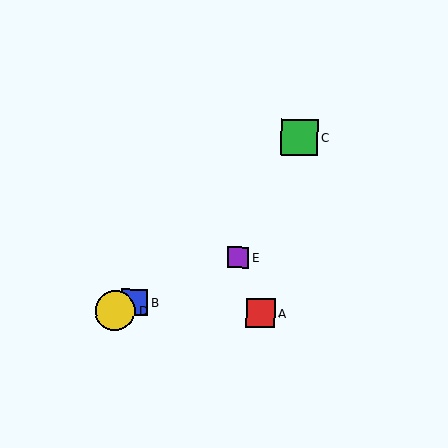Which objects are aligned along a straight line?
Objects B, D, E are aligned along a straight line.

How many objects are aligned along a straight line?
3 objects (B, D, E) are aligned along a straight line.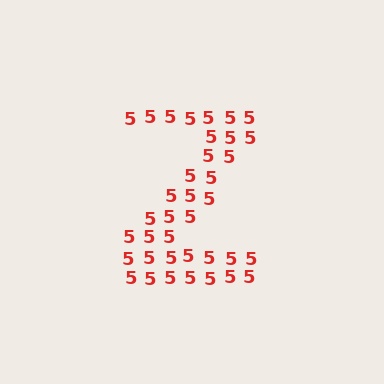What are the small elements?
The small elements are digit 5's.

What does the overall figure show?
The overall figure shows the letter Z.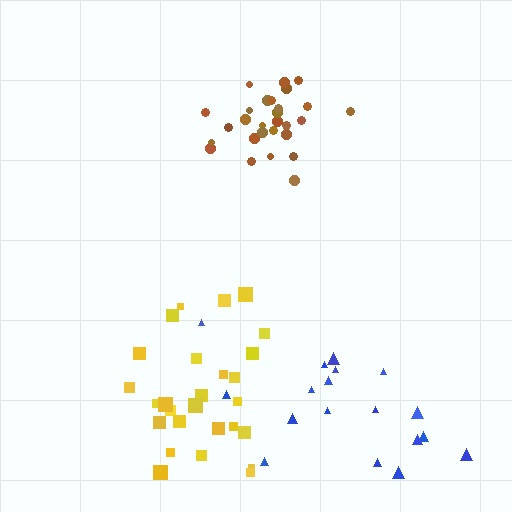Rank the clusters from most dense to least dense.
brown, yellow, blue.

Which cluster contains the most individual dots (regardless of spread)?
Brown (28).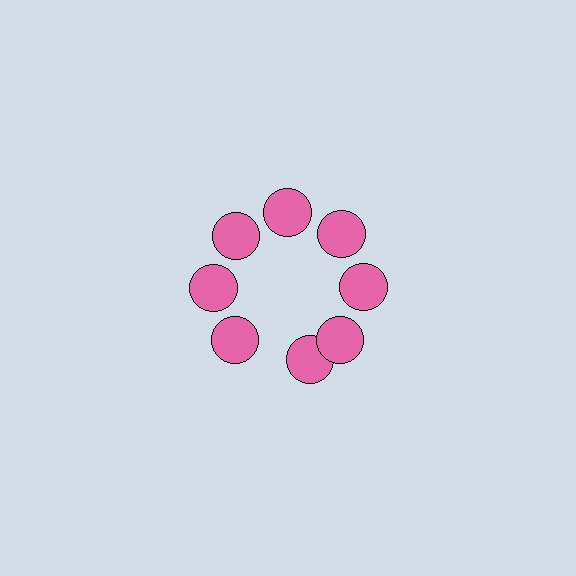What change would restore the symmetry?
The symmetry would be restored by rotating it back into even spacing with its neighbors so that all 8 circles sit at equal angles and equal distance from the center.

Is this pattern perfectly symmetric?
No. The 8 pink circles are arranged in a ring, but one element near the 6 o'clock position is rotated out of alignment along the ring, breaking the 8-fold rotational symmetry.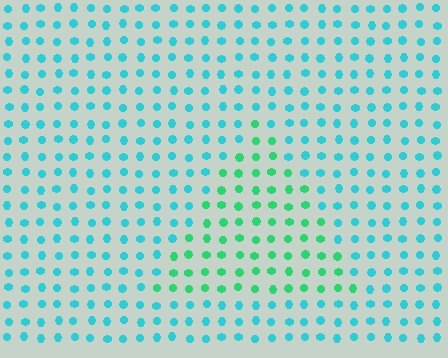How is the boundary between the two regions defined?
The boundary is defined purely by a slight shift in hue (about 39 degrees). Spacing, size, and orientation are identical on both sides.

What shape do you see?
I see a triangle.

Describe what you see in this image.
The image is filled with small cyan elements in a uniform arrangement. A triangle-shaped region is visible where the elements are tinted to a slightly different hue, forming a subtle color boundary.